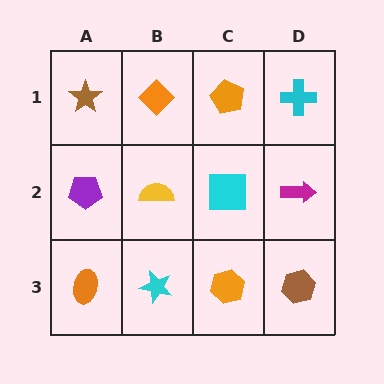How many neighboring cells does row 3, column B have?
3.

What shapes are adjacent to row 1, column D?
A magenta arrow (row 2, column D), an orange pentagon (row 1, column C).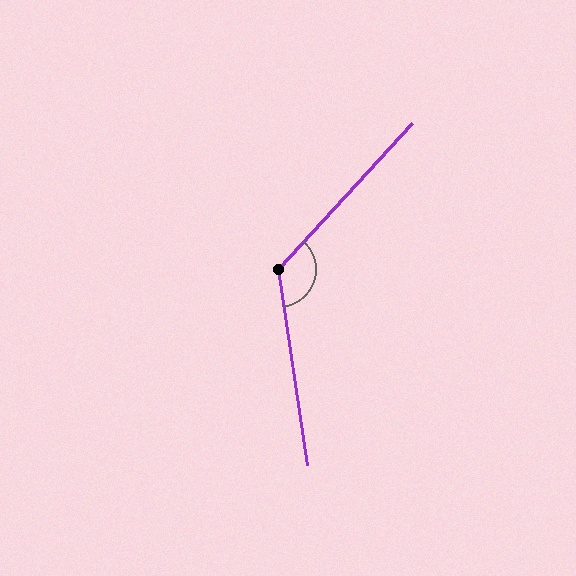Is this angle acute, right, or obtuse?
It is obtuse.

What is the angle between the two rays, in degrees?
Approximately 129 degrees.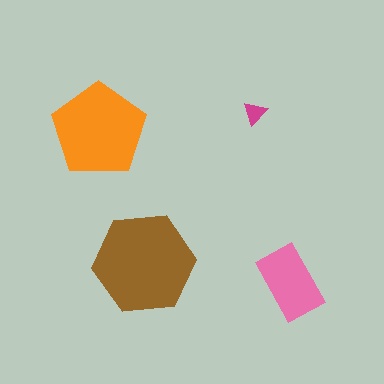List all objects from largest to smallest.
The brown hexagon, the orange pentagon, the pink rectangle, the magenta triangle.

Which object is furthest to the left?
The orange pentagon is leftmost.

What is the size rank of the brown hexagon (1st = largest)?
1st.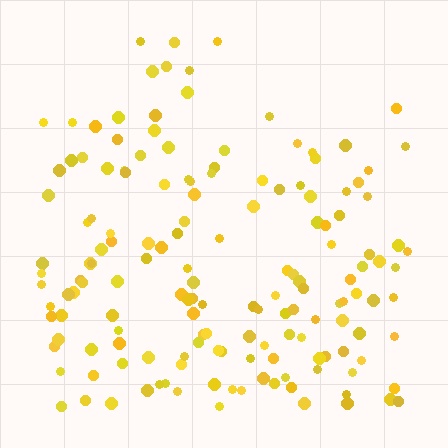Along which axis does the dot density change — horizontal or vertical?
Vertical.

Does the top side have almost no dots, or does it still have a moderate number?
Still a moderate number, just noticeably fewer than the bottom.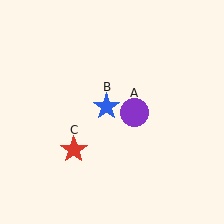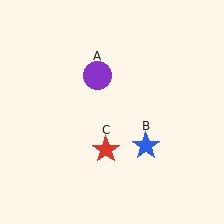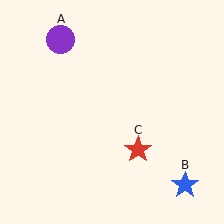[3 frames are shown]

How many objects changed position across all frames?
3 objects changed position: purple circle (object A), blue star (object B), red star (object C).